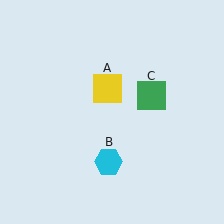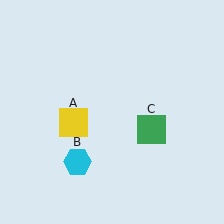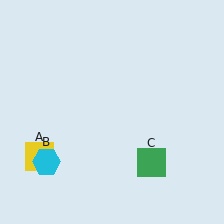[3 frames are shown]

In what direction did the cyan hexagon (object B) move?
The cyan hexagon (object B) moved left.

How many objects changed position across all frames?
3 objects changed position: yellow square (object A), cyan hexagon (object B), green square (object C).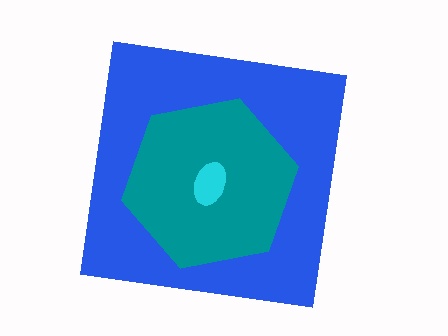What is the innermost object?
The cyan ellipse.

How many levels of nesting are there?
3.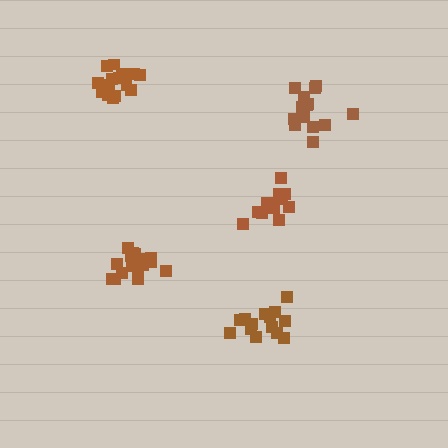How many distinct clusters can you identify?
There are 5 distinct clusters.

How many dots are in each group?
Group 1: 12 dots, Group 2: 14 dots, Group 3: 14 dots, Group 4: 17 dots, Group 5: 15 dots (72 total).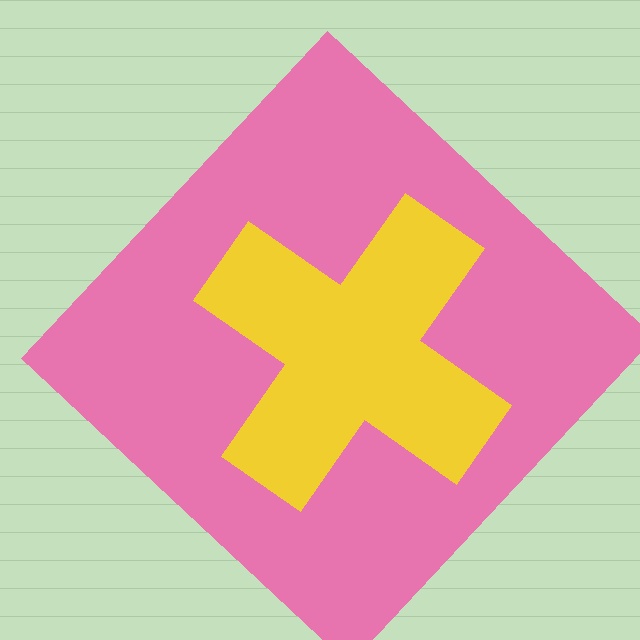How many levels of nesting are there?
2.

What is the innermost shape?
The yellow cross.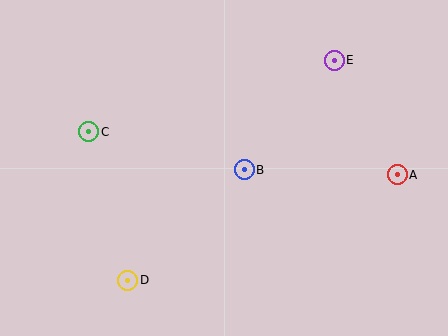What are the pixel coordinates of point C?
Point C is at (89, 132).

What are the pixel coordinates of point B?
Point B is at (244, 170).